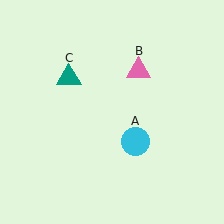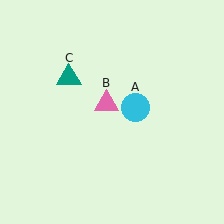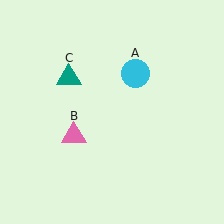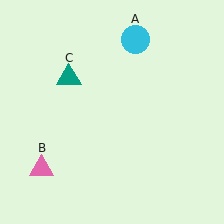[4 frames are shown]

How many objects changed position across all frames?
2 objects changed position: cyan circle (object A), pink triangle (object B).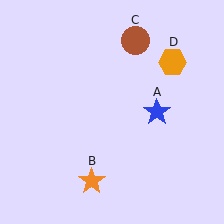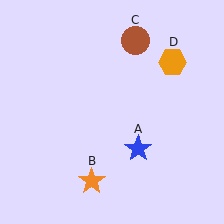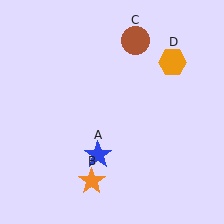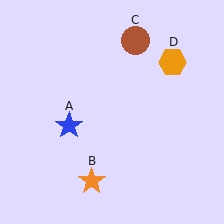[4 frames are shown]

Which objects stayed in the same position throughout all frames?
Orange star (object B) and brown circle (object C) and orange hexagon (object D) remained stationary.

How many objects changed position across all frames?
1 object changed position: blue star (object A).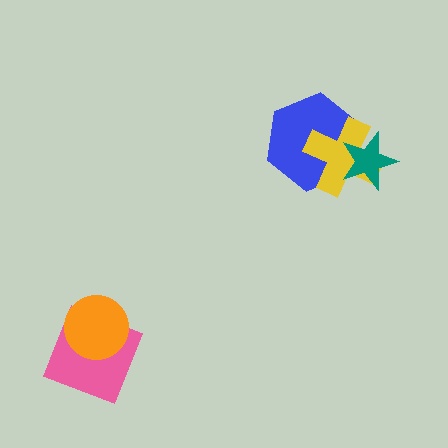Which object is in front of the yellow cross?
The teal star is in front of the yellow cross.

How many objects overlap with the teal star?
2 objects overlap with the teal star.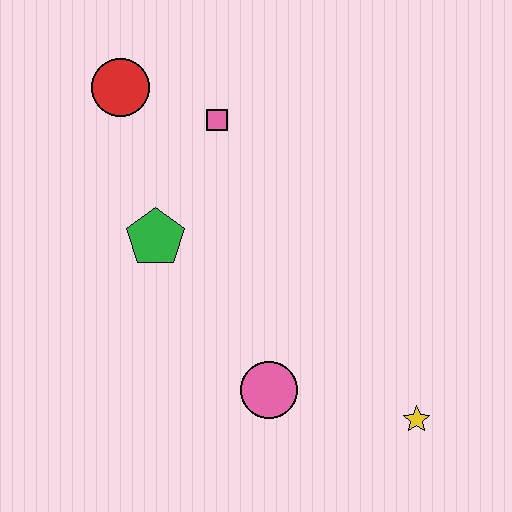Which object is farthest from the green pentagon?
The yellow star is farthest from the green pentagon.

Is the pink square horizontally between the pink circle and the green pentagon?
Yes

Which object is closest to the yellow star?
The pink circle is closest to the yellow star.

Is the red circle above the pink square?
Yes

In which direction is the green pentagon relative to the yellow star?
The green pentagon is to the left of the yellow star.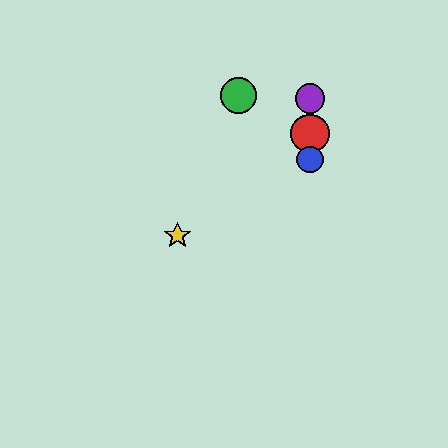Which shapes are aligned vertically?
The red circle, the blue circle, the purple circle are aligned vertically.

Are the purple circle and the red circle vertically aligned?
Yes, both are at x≈310.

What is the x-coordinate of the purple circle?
The purple circle is at x≈310.